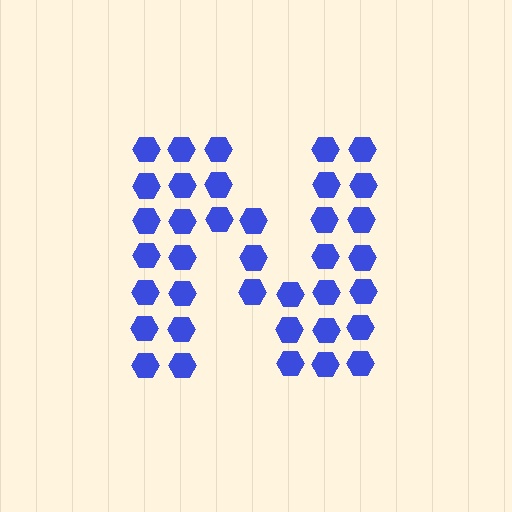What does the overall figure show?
The overall figure shows the letter N.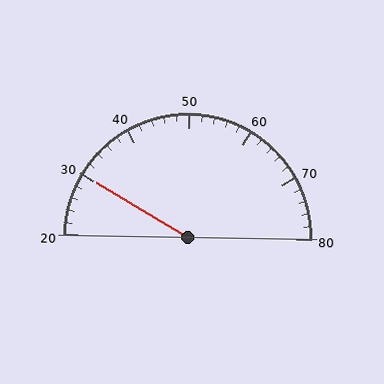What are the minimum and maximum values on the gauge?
The gauge ranges from 20 to 80.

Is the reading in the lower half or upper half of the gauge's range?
The reading is in the lower half of the range (20 to 80).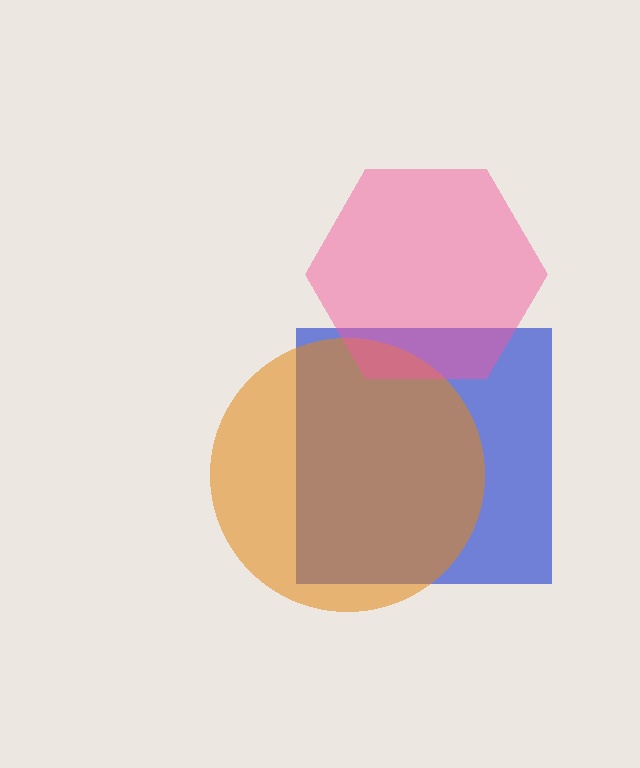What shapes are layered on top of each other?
The layered shapes are: a blue square, an orange circle, a pink hexagon.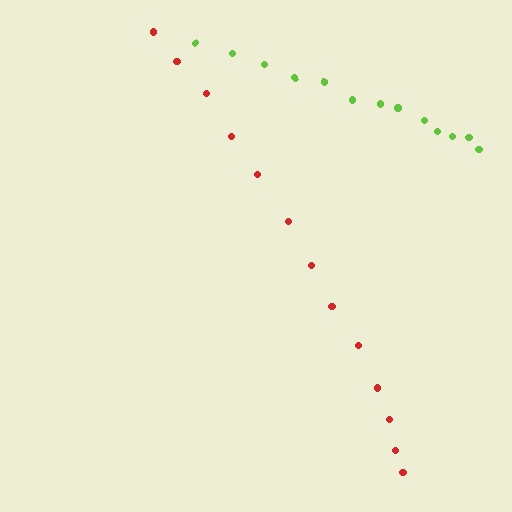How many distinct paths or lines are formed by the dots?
There are 2 distinct paths.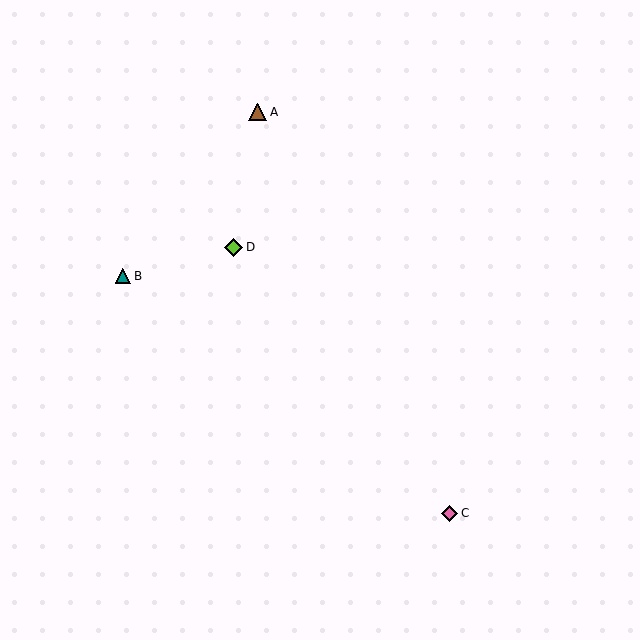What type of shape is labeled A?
Shape A is a brown triangle.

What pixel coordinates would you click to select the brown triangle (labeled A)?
Click at (258, 112) to select the brown triangle A.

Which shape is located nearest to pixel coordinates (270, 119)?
The brown triangle (labeled A) at (258, 112) is nearest to that location.